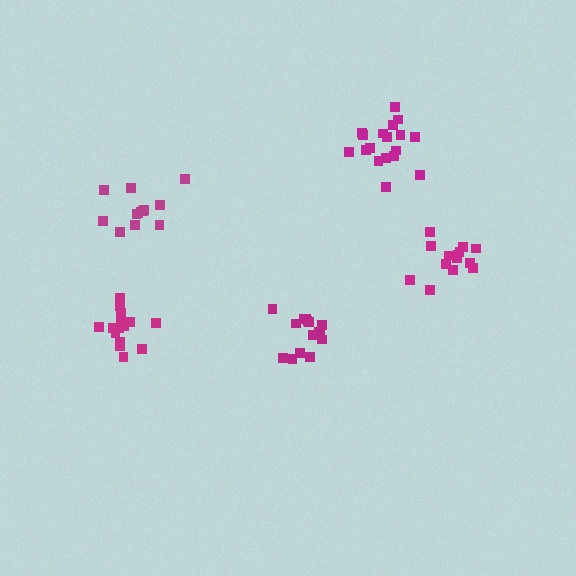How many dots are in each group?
Group 1: 15 dots, Group 2: 14 dots, Group 3: 18 dots, Group 4: 15 dots, Group 5: 13 dots (75 total).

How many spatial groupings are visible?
There are 5 spatial groupings.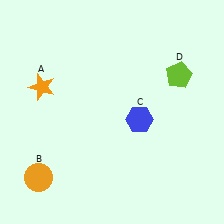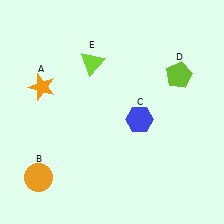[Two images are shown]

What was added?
A lime triangle (E) was added in Image 2.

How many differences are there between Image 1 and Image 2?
There is 1 difference between the two images.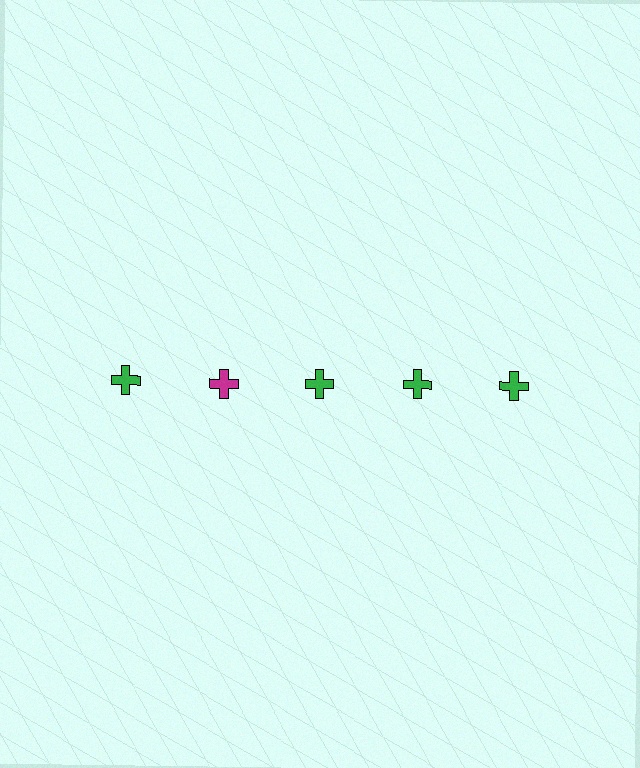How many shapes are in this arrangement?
There are 5 shapes arranged in a grid pattern.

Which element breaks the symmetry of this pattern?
The magenta cross in the top row, second from left column breaks the symmetry. All other shapes are green crosses.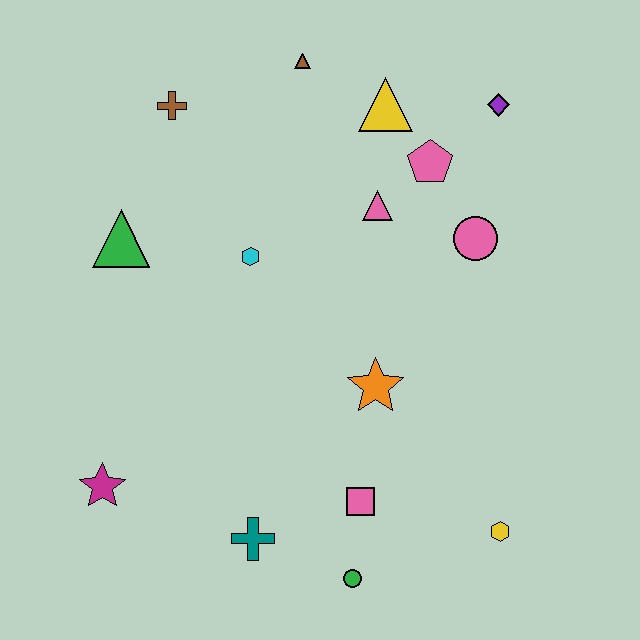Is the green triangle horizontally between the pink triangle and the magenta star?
Yes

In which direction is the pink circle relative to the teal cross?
The pink circle is above the teal cross.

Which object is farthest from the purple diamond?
The magenta star is farthest from the purple diamond.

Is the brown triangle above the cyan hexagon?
Yes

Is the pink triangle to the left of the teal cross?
No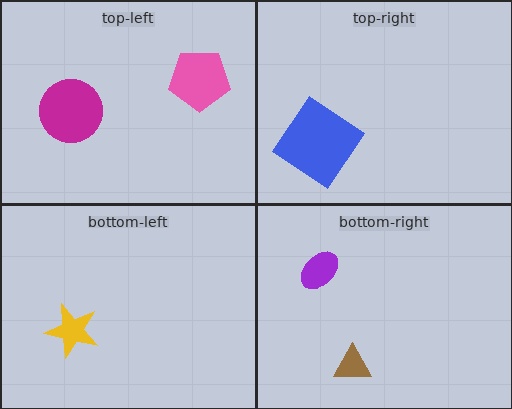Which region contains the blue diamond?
The top-right region.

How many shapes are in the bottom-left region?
1.